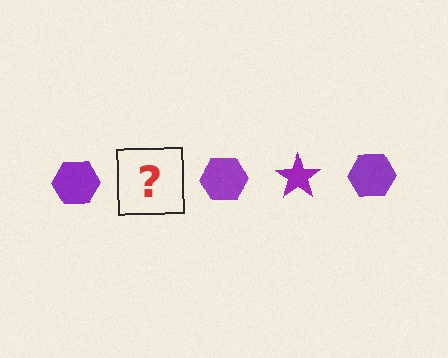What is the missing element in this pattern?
The missing element is a purple star.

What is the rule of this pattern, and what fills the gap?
The rule is that the pattern cycles through hexagon, star shapes in purple. The gap should be filled with a purple star.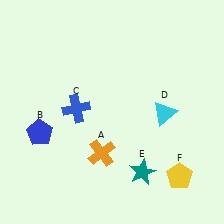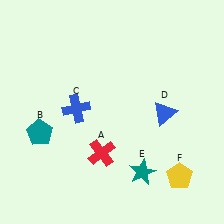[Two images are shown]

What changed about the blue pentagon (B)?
In Image 1, B is blue. In Image 2, it changed to teal.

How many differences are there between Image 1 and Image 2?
There are 3 differences between the two images.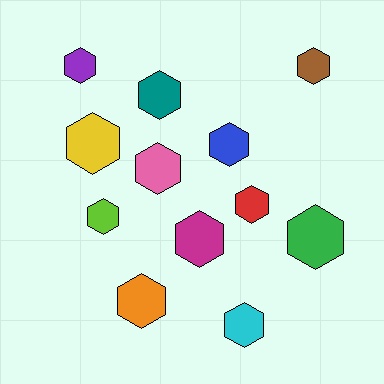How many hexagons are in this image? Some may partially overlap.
There are 12 hexagons.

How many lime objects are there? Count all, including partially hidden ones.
There is 1 lime object.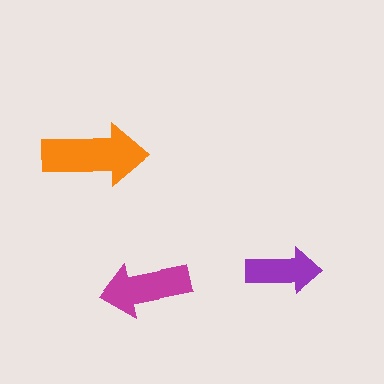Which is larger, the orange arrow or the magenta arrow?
The orange one.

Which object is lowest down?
The magenta arrow is bottommost.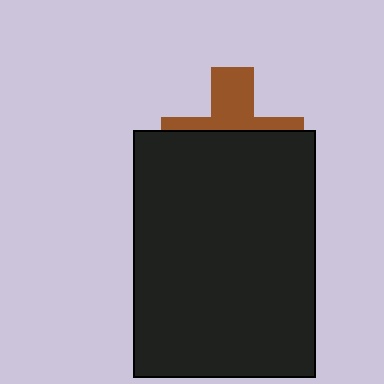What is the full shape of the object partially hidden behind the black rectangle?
The partially hidden object is a brown cross.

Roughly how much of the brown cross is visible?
A small part of it is visible (roughly 37%).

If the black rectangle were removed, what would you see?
You would see the complete brown cross.